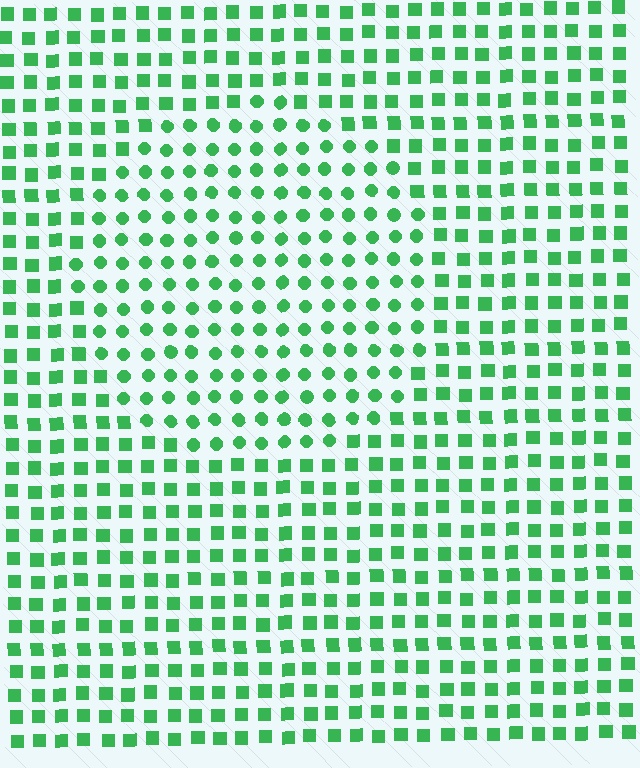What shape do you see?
I see a circle.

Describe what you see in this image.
The image is filled with small green elements arranged in a uniform grid. A circle-shaped region contains circles, while the surrounding area contains squares. The boundary is defined purely by the change in element shape.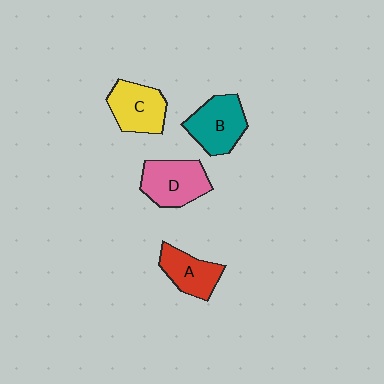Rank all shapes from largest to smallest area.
From largest to smallest: D (pink), B (teal), C (yellow), A (red).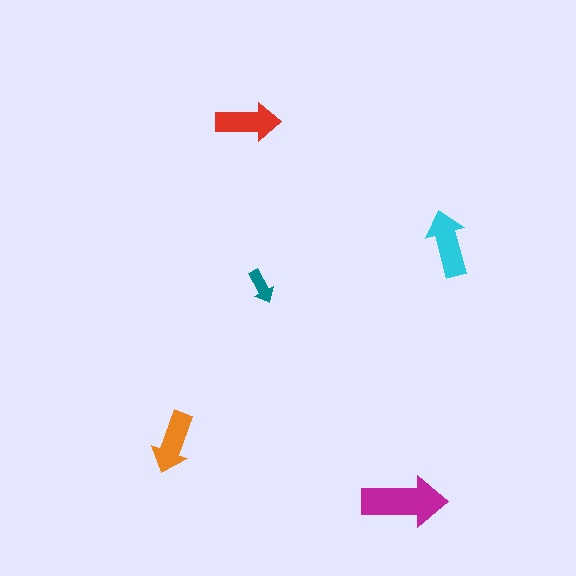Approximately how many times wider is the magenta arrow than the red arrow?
About 1.5 times wider.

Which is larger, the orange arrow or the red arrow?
The red one.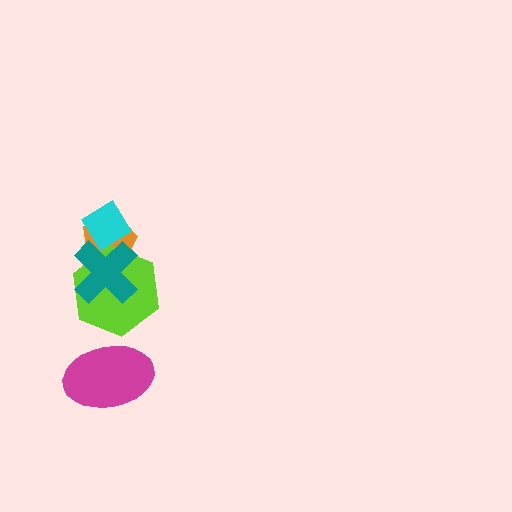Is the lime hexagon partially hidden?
Yes, it is partially covered by another shape.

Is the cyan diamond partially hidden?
Yes, it is partially covered by another shape.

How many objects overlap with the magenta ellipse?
0 objects overlap with the magenta ellipse.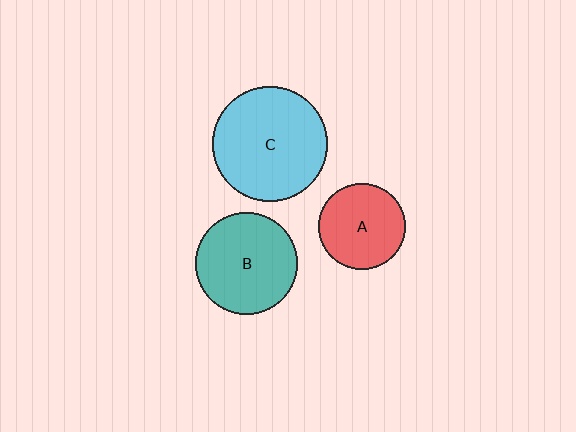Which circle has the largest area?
Circle C (cyan).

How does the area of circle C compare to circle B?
Approximately 1.3 times.